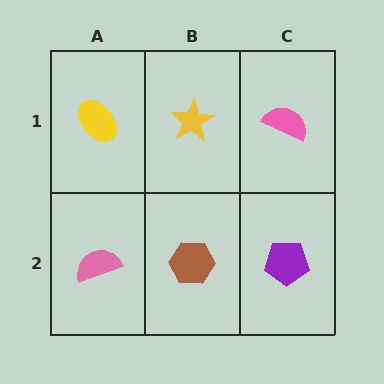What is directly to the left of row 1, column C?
A yellow star.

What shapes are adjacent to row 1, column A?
A pink semicircle (row 2, column A), a yellow star (row 1, column B).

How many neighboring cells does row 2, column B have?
3.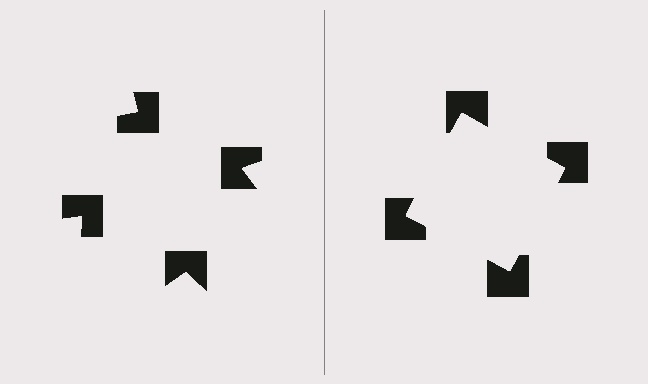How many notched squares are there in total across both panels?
8 — 4 on each side.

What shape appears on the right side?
An illusory square.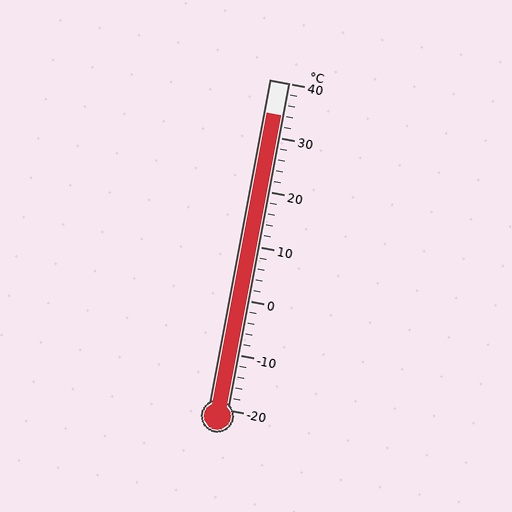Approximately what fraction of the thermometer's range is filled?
The thermometer is filled to approximately 90% of its range.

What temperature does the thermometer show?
The thermometer shows approximately 34°C.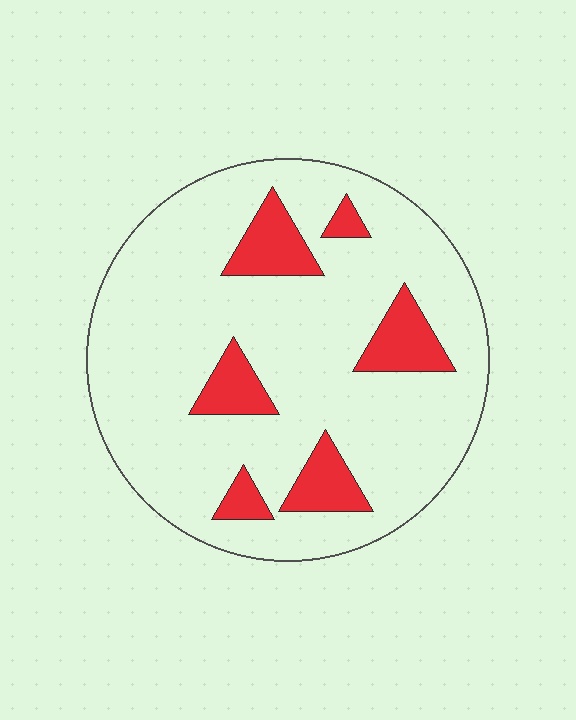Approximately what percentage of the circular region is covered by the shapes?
Approximately 15%.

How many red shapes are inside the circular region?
6.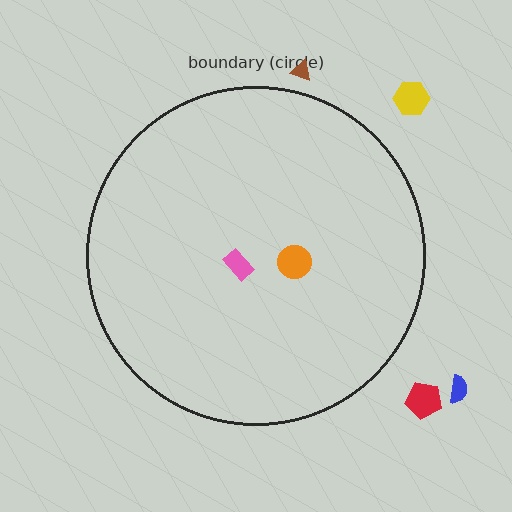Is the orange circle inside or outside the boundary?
Inside.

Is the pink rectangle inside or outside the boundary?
Inside.